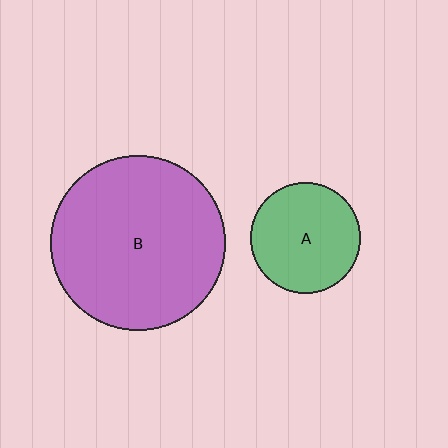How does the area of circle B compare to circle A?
Approximately 2.5 times.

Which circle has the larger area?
Circle B (purple).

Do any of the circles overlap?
No, none of the circles overlap.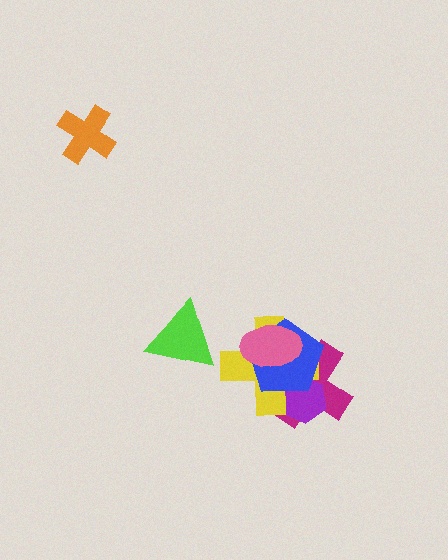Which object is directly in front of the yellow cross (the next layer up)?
The blue pentagon is directly in front of the yellow cross.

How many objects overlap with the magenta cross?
4 objects overlap with the magenta cross.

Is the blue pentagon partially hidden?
Yes, it is partially covered by another shape.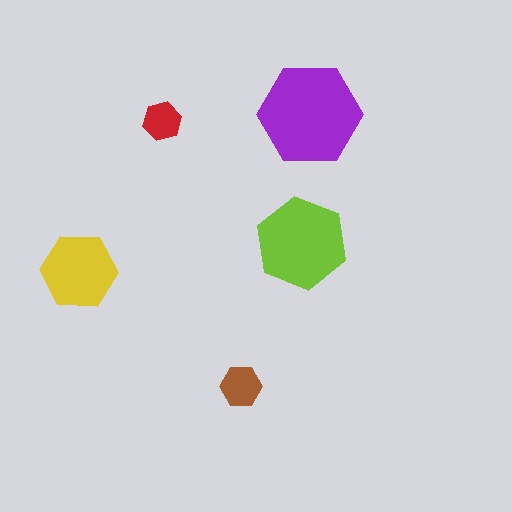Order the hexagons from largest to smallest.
the purple one, the lime one, the yellow one, the brown one, the red one.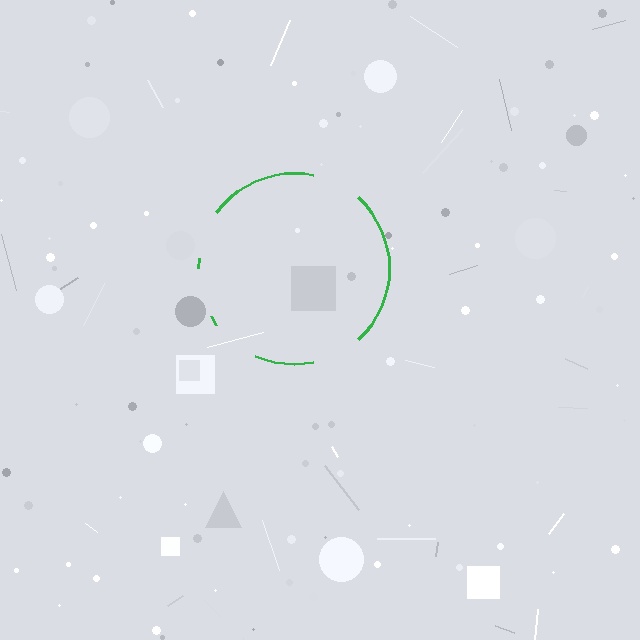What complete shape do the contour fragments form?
The contour fragments form a circle.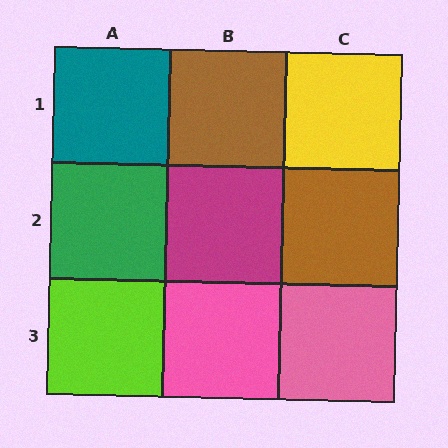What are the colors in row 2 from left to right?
Green, magenta, brown.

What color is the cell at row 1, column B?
Brown.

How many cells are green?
1 cell is green.